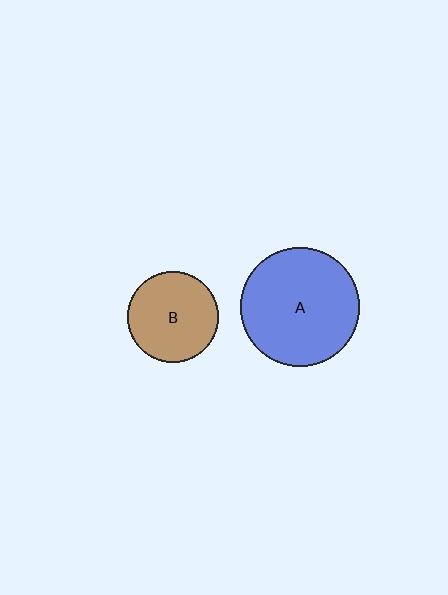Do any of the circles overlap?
No, none of the circles overlap.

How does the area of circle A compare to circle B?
Approximately 1.7 times.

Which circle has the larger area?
Circle A (blue).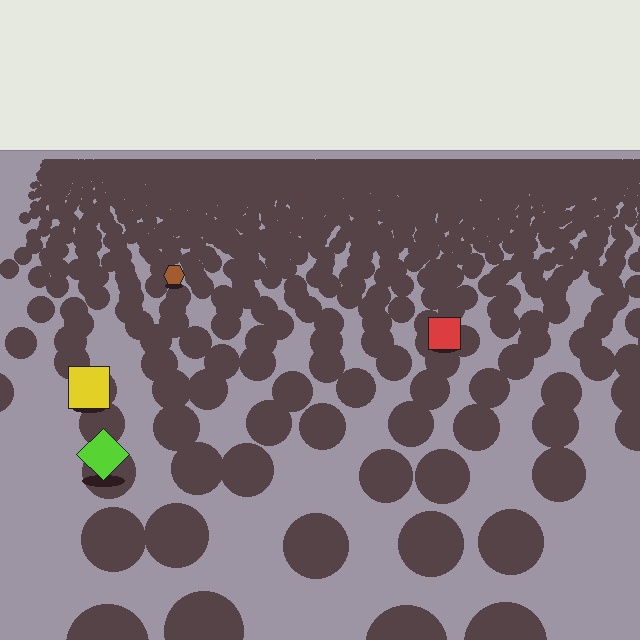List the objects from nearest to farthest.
From nearest to farthest: the lime diamond, the yellow square, the red square, the brown hexagon.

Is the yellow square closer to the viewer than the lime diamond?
No. The lime diamond is closer — you can tell from the texture gradient: the ground texture is coarser near it.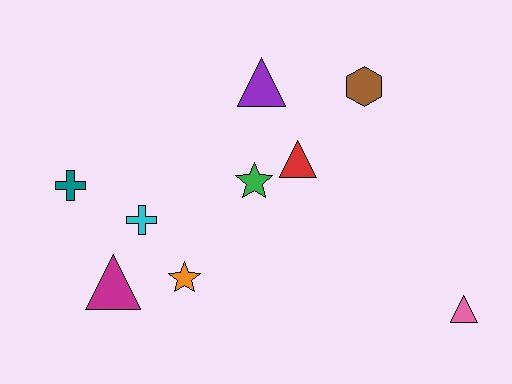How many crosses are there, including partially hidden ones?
There are 2 crosses.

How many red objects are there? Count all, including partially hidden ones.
There is 1 red object.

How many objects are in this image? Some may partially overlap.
There are 9 objects.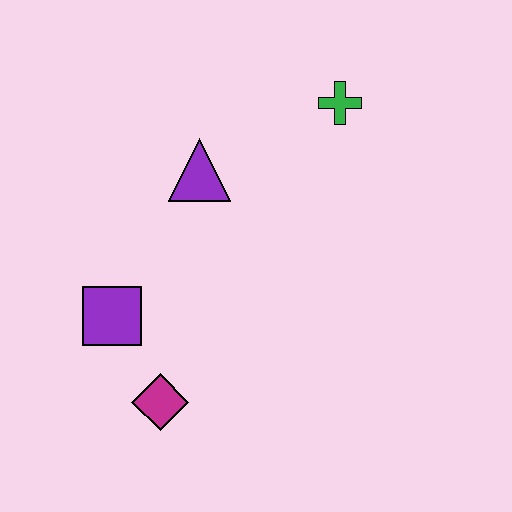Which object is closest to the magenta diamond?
The purple square is closest to the magenta diamond.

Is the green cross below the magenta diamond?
No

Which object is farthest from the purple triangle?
The magenta diamond is farthest from the purple triangle.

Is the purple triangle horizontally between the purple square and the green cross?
Yes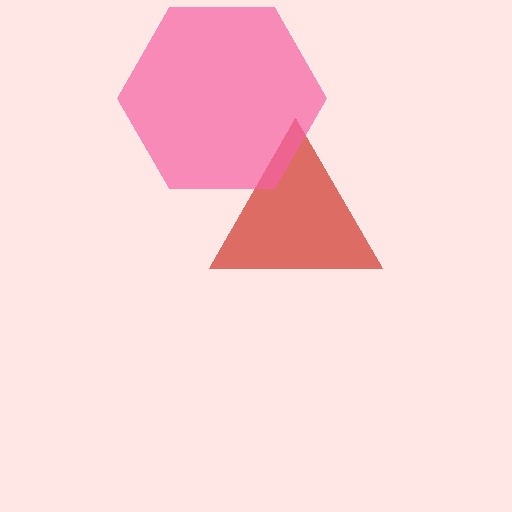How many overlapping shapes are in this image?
There are 2 overlapping shapes in the image.